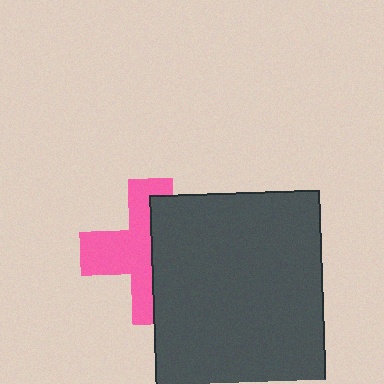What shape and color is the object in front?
The object in front is a dark gray rectangle.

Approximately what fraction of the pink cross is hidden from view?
Roughly 48% of the pink cross is hidden behind the dark gray rectangle.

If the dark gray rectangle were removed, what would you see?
You would see the complete pink cross.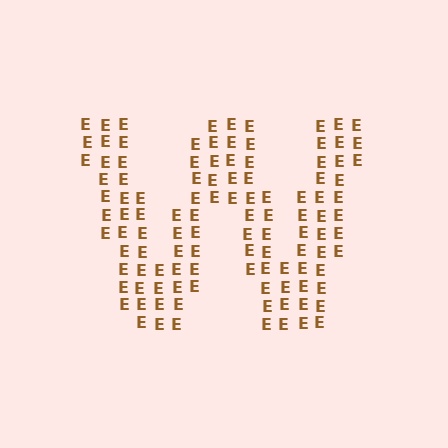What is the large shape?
The large shape is the letter W.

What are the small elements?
The small elements are letter E's.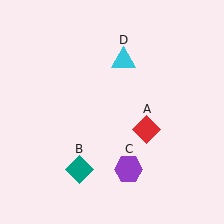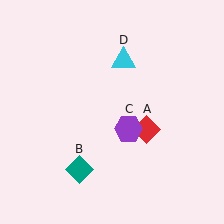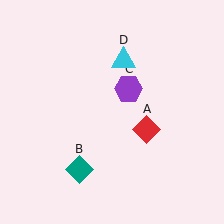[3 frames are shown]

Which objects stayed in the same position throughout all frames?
Red diamond (object A) and teal diamond (object B) and cyan triangle (object D) remained stationary.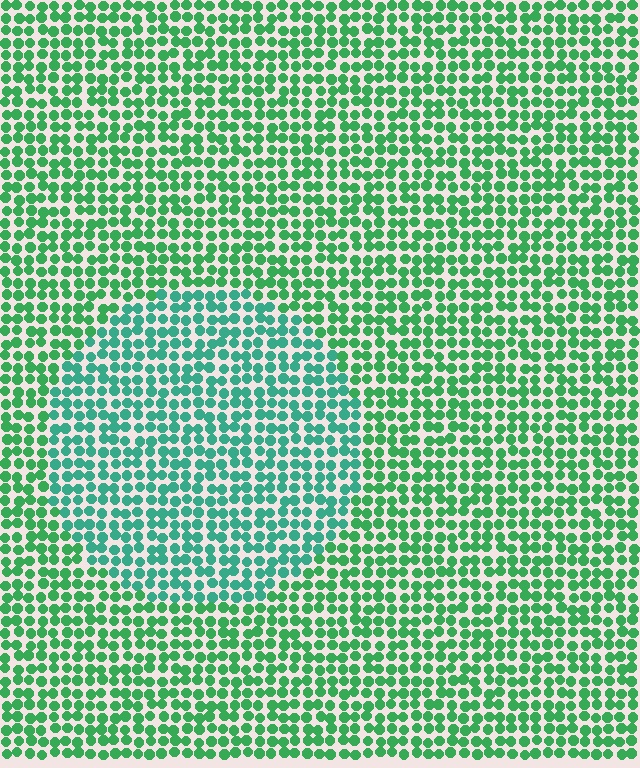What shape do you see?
I see a circle.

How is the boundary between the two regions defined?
The boundary is defined purely by a slight shift in hue (about 27 degrees). Spacing, size, and orientation are identical on both sides.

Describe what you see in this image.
The image is filled with small green elements in a uniform arrangement. A circle-shaped region is visible where the elements are tinted to a slightly different hue, forming a subtle color boundary.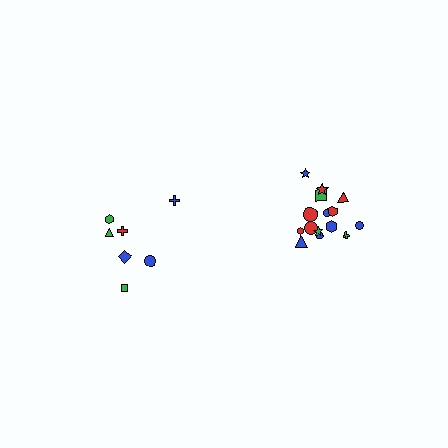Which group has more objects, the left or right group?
The right group.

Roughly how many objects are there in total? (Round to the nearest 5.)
Roughly 20 objects in total.